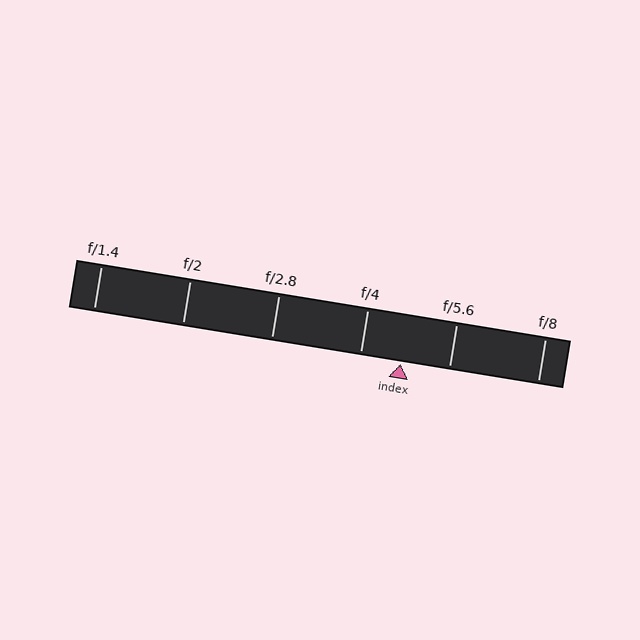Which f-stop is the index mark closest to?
The index mark is closest to f/4.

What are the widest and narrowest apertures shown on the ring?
The widest aperture shown is f/1.4 and the narrowest is f/8.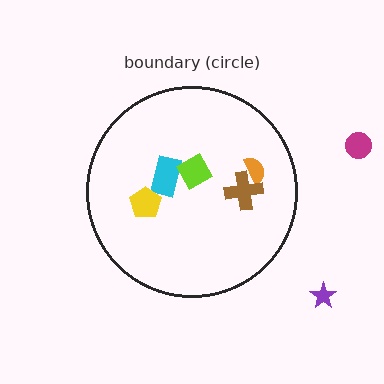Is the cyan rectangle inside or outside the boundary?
Inside.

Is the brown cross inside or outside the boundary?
Inside.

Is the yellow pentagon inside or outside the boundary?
Inside.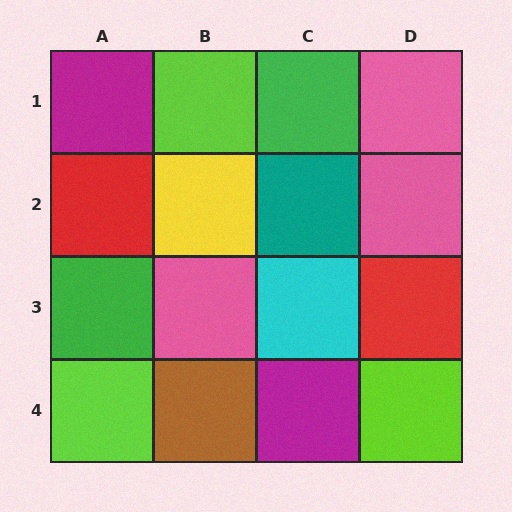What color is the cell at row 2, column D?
Pink.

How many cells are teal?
1 cell is teal.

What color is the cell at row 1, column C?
Green.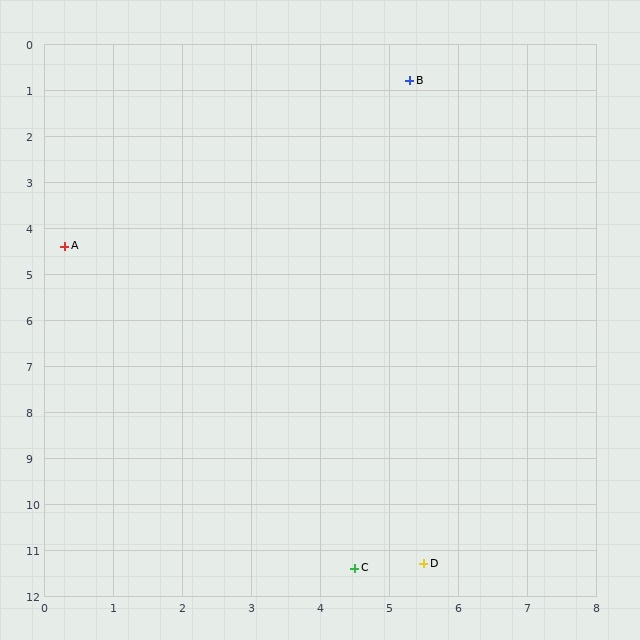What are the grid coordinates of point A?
Point A is at approximately (0.3, 4.4).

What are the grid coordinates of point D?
Point D is at approximately (5.5, 11.3).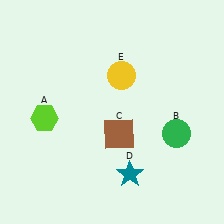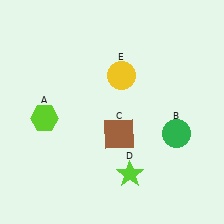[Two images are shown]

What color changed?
The star (D) changed from teal in Image 1 to lime in Image 2.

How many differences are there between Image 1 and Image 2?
There is 1 difference between the two images.